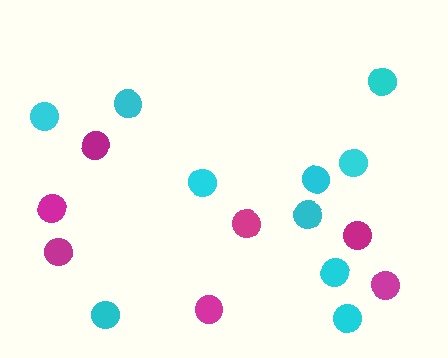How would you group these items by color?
There are 2 groups: one group of magenta circles (7) and one group of cyan circles (10).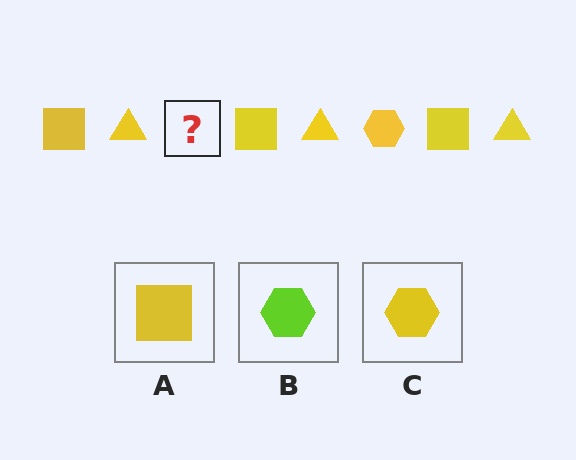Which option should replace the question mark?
Option C.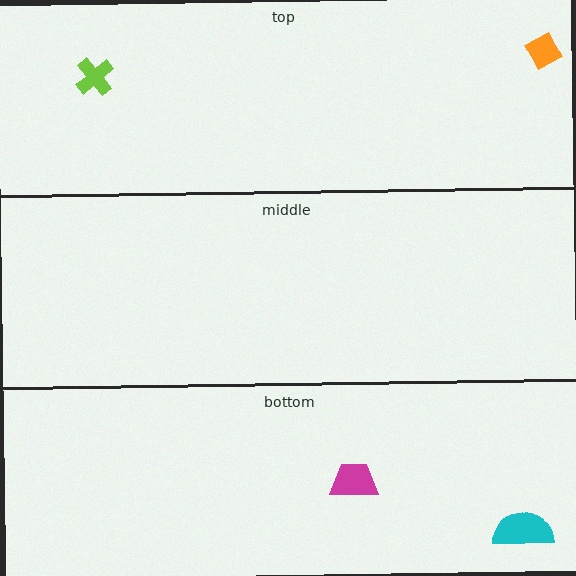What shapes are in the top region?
The orange diamond, the lime cross.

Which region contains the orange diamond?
The top region.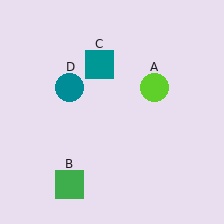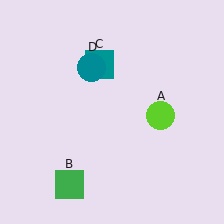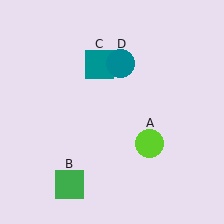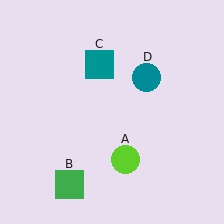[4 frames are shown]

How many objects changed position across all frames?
2 objects changed position: lime circle (object A), teal circle (object D).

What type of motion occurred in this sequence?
The lime circle (object A), teal circle (object D) rotated clockwise around the center of the scene.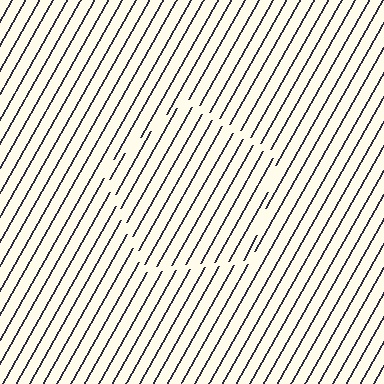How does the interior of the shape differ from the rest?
The interior of the shape contains the same grating, shifted by half a period — the contour is defined by the phase discontinuity where line-ends from the inner and outer gratings abut.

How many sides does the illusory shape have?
5 sides — the line-ends trace a pentagon.